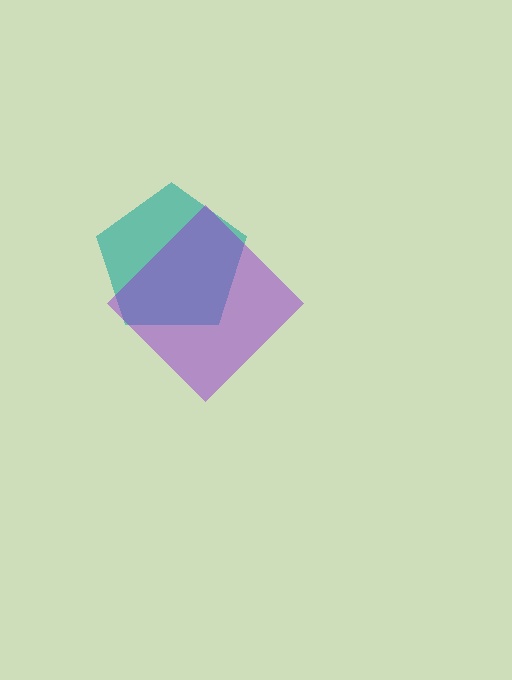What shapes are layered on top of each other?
The layered shapes are: a teal pentagon, a purple diamond.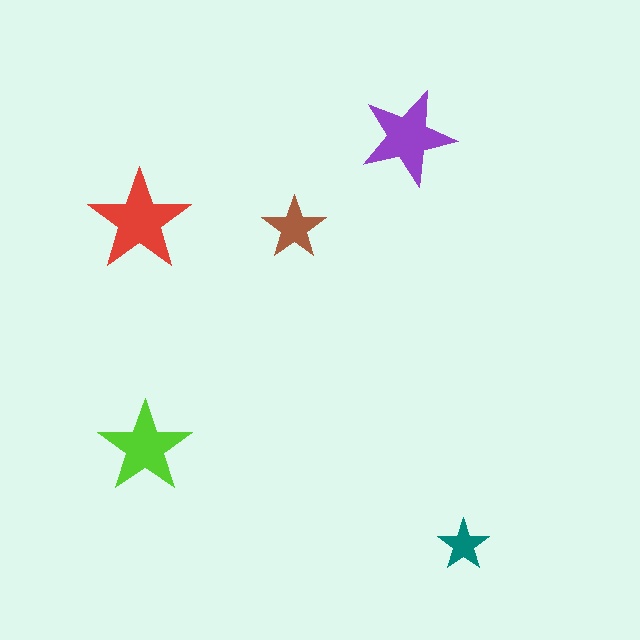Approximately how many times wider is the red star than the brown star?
About 1.5 times wider.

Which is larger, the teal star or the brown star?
The brown one.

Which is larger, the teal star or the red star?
The red one.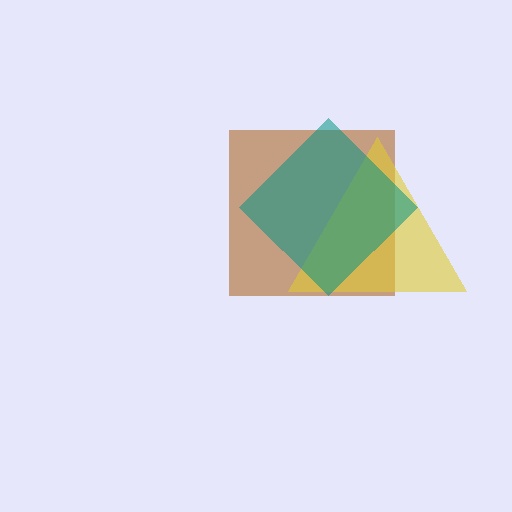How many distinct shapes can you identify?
There are 3 distinct shapes: a brown square, a yellow triangle, a teal diamond.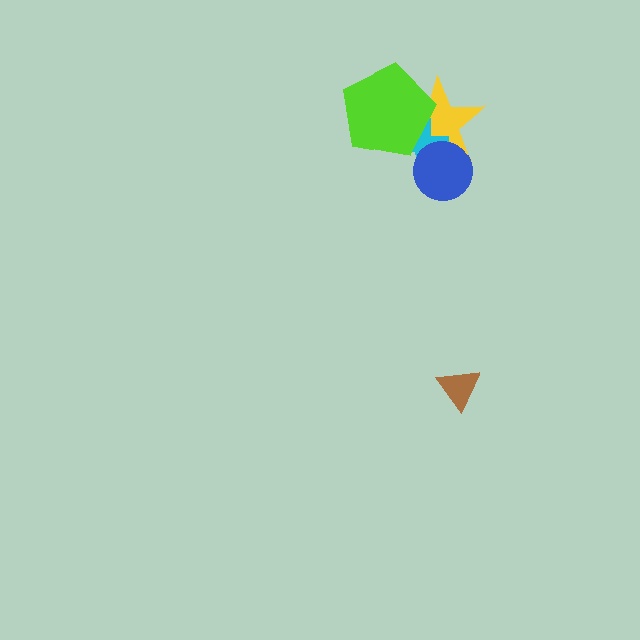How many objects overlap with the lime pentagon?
2 objects overlap with the lime pentagon.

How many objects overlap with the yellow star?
3 objects overlap with the yellow star.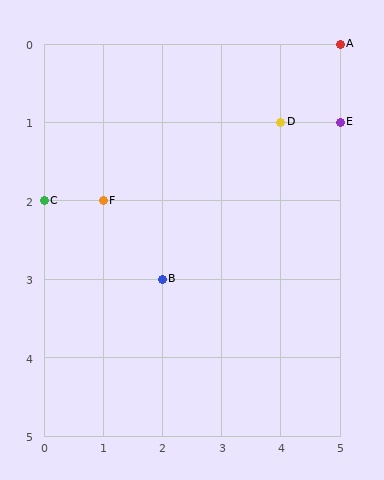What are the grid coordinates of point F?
Point F is at grid coordinates (1, 2).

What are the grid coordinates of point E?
Point E is at grid coordinates (5, 1).